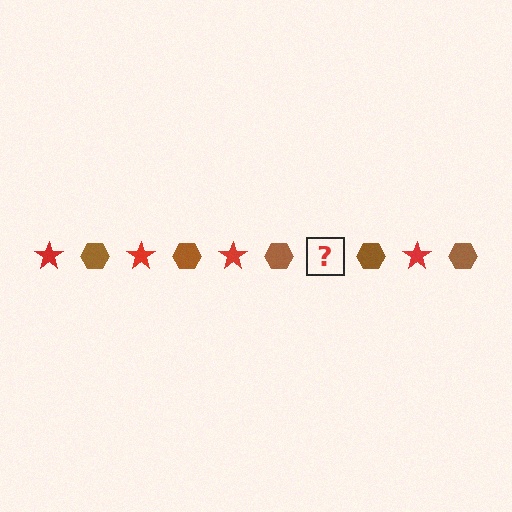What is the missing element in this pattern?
The missing element is a red star.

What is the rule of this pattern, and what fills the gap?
The rule is that the pattern alternates between red star and brown hexagon. The gap should be filled with a red star.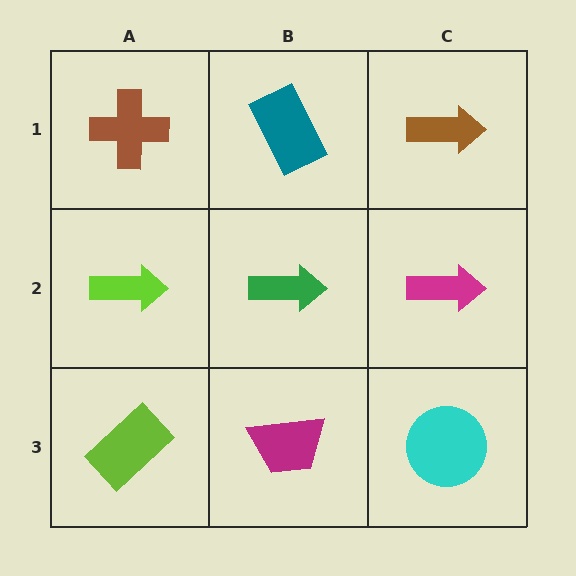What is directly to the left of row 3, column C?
A magenta trapezoid.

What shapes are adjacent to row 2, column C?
A brown arrow (row 1, column C), a cyan circle (row 3, column C), a green arrow (row 2, column B).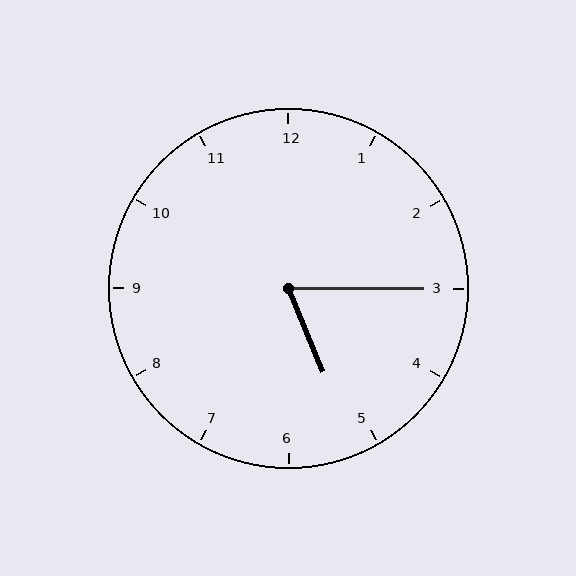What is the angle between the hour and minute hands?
Approximately 68 degrees.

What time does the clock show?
5:15.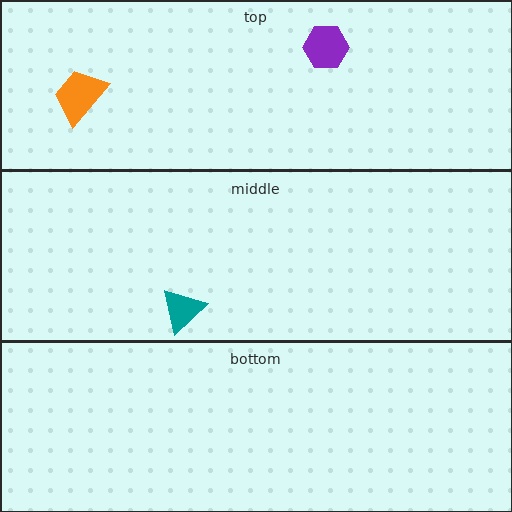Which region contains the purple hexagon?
The top region.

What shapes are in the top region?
The purple hexagon, the orange trapezoid.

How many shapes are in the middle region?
1.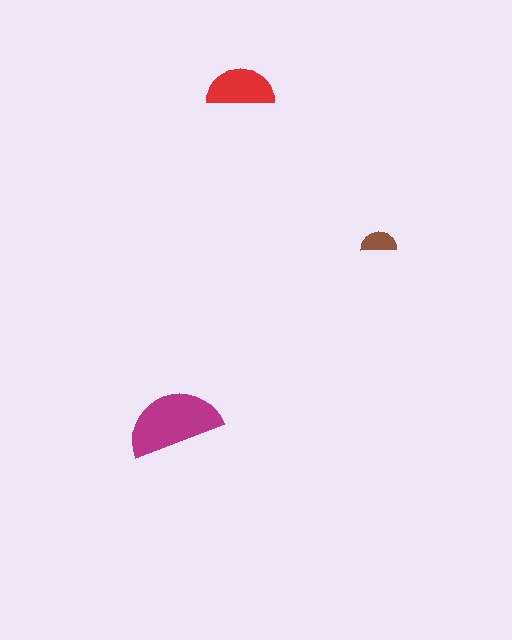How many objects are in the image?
There are 3 objects in the image.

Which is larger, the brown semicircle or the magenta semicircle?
The magenta one.